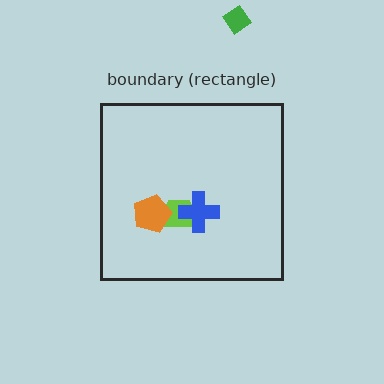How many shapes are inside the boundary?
3 inside, 1 outside.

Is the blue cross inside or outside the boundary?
Inside.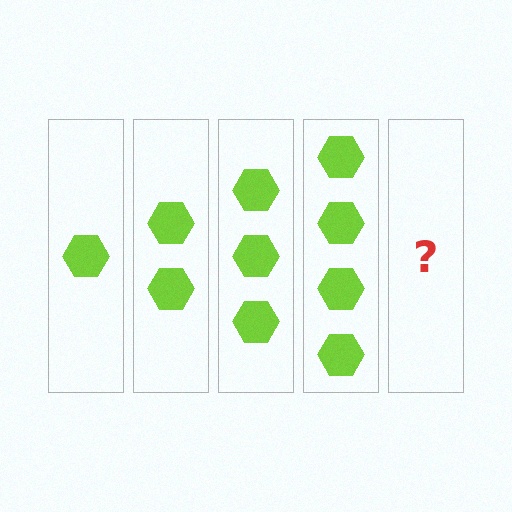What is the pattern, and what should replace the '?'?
The pattern is that each step adds one more hexagon. The '?' should be 5 hexagons.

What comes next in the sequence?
The next element should be 5 hexagons.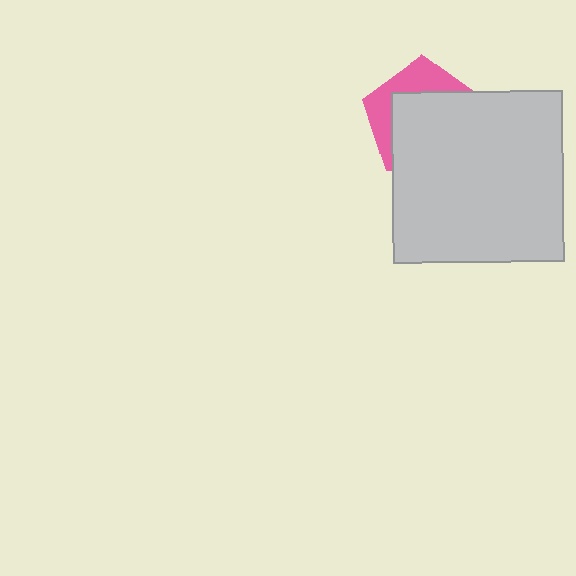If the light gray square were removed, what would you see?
You would see the complete pink pentagon.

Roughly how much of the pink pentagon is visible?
A small part of it is visible (roughly 35%).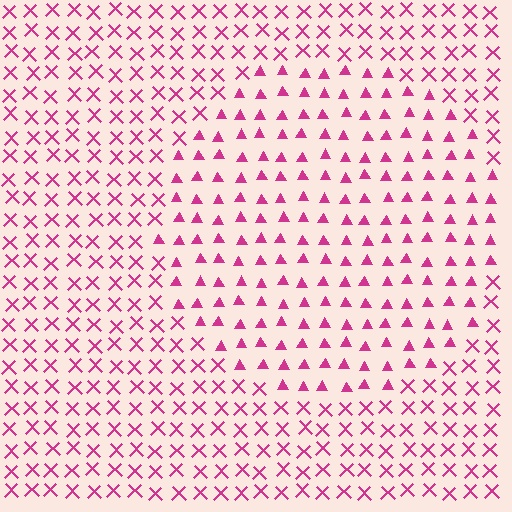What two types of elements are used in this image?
The image uses triangles inside the circle region and X marks outside it.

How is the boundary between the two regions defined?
The boundary is defined by a change in element shape: triangles inside vs. X marks outside. All elements share the same color and spacing.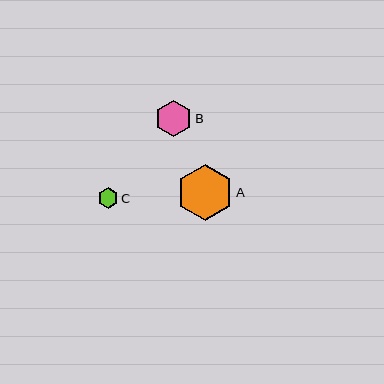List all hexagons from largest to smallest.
From largest to smallest: A, B, C.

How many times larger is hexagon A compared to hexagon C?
Hexagon A is approximately 2.8 times the size of hexagon C.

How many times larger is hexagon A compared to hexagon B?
Hexagon A is approximately 1.5 times the size of hexagon B.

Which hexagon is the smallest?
Hexagon C is the smallest with a size of approximately 20 pixels.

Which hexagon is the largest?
Hexagon A is the largest with a size of approximately 56 pixels.